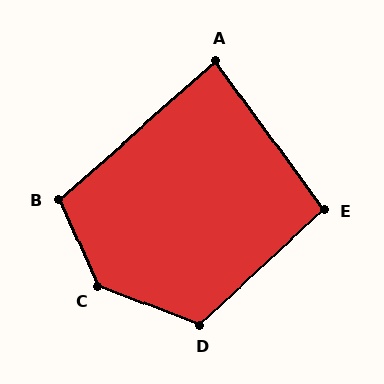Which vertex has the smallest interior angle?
A, at approximately 85 degrees.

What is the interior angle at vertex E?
Approximately 97 degrees (obtuse).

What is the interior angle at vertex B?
Approximately 107 degrees (obtuse).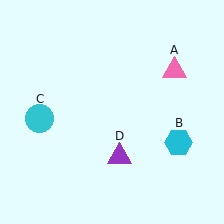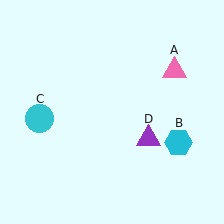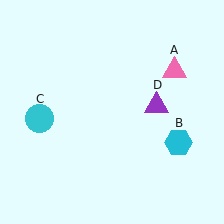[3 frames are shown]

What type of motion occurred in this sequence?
The purple triangle (object D) rotated counterclockwise around the center of the scene.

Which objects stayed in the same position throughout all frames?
Pink triangle (object A) and cyan hexagon (object B) and cyan circle (object C) remained stationary.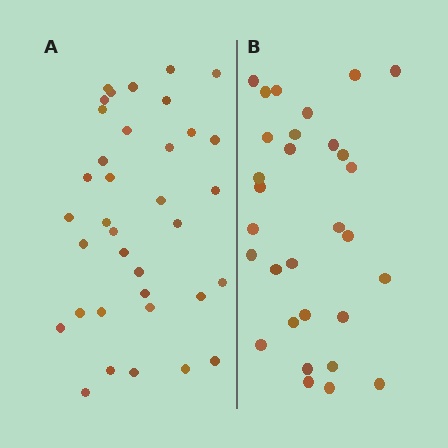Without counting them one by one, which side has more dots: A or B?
Region A (the left region) has more dots.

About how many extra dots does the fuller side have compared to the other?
Region A has about 6 more dots than region B.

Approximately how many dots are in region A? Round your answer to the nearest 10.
About 40 dots. (The exact count is 36, which rounds to 40.)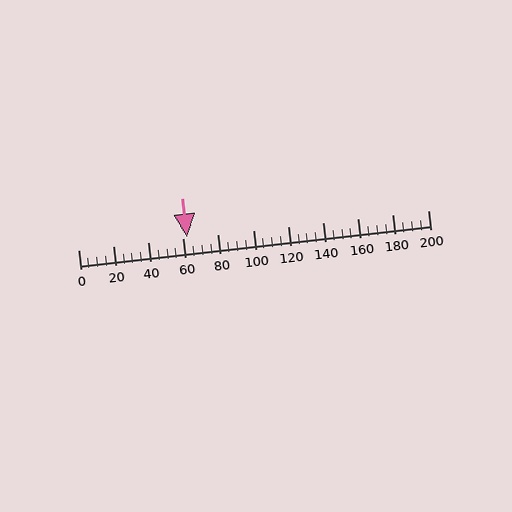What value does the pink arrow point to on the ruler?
The pink arrow points to approximately 62.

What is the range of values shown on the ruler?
The ruler shows values from 0 to 200.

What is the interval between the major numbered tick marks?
The major tick marks are spaced 20 units apart.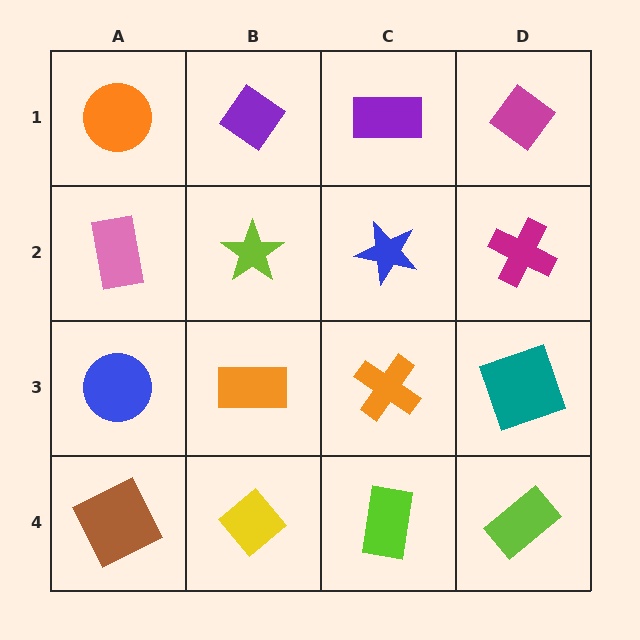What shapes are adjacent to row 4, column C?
An orange cross (row 3, column C), a yellow diamond (row 4, column B), a lime rectangle (row 4, column D).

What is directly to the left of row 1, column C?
A purple diamond.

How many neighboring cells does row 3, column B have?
4.